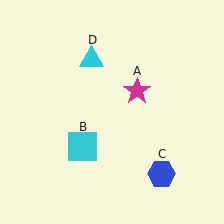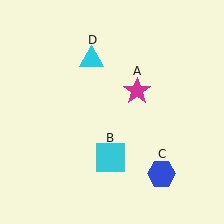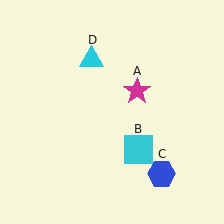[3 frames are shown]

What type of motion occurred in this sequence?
The cyan square (object B) rotated counterclockwise around the center of the scene.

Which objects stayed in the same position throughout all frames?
Magenta star (object A) and blue hexagon (object C) and cyan triangle (object D) remained stationary.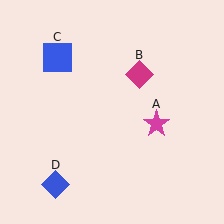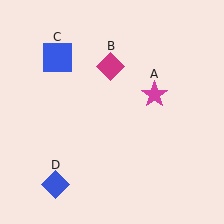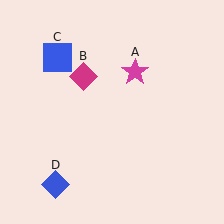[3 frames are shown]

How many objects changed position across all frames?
2 objects changed position: magenta star (object A), magenta diamond (object B).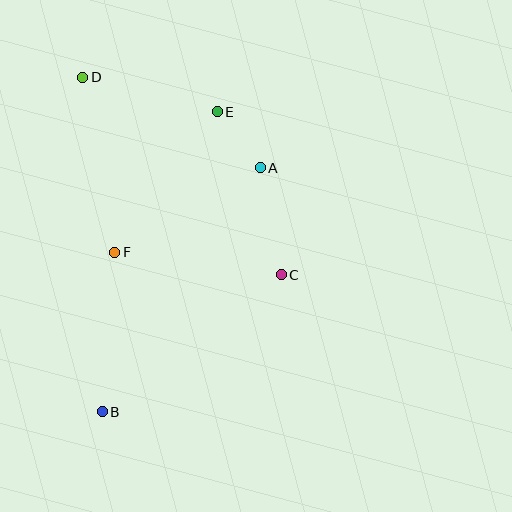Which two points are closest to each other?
Points A and E are closest to each other.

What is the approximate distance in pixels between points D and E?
The distance between D and E is approximately 139 pixels.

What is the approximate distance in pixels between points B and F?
The distance between B and F is approximately 160 pixels.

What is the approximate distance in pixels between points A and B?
The distance between A and B is approximately 291 pixels.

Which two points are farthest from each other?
Points B and D are farthest from each other.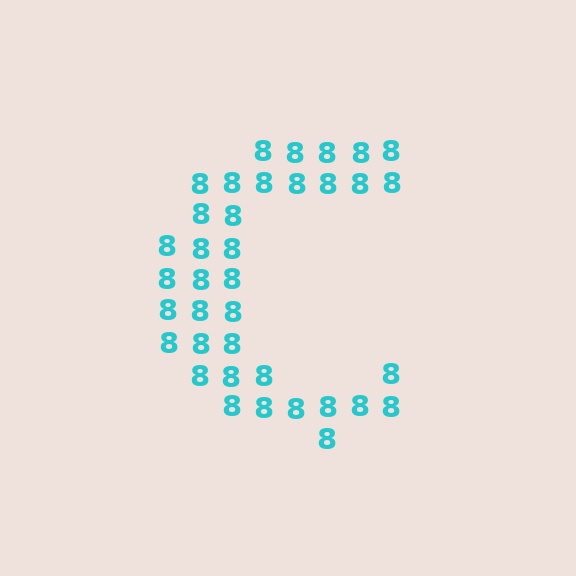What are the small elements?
The small elements are digit 8's.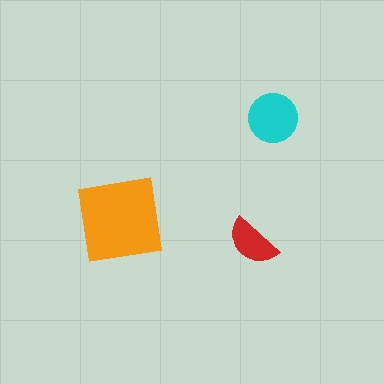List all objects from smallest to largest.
The red semicircle, the cyan circle, the orange square.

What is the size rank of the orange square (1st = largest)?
1st.